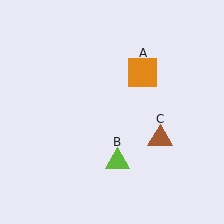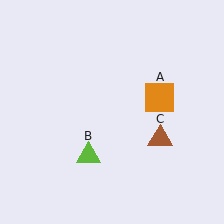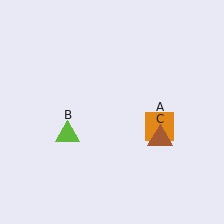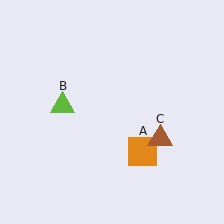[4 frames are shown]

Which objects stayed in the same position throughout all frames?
Brown triangle (object C) remained stationary.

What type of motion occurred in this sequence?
The orange square (object A), lime triangle (object B) rotated clockwise around the center of the scene.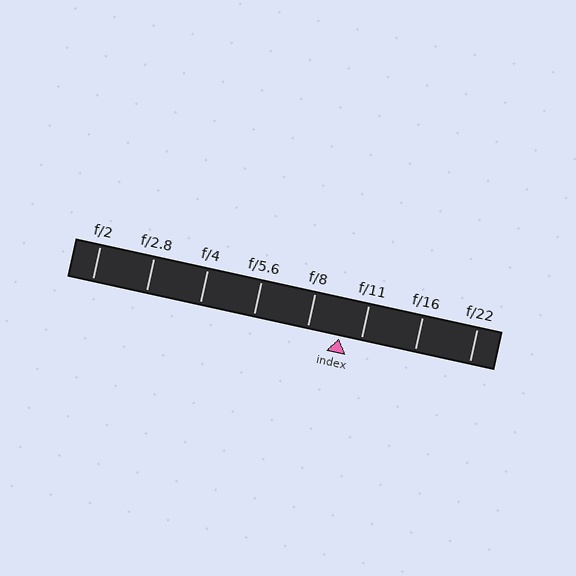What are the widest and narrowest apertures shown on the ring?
The widest aperture shown is f/2 and the narrowest is f/22.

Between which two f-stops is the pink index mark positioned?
The index mark is between f/8 and f/11.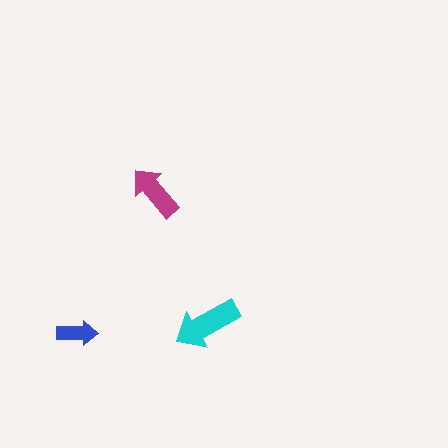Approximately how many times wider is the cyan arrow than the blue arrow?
About 1.5 times wider.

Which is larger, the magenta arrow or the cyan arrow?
The cyan one.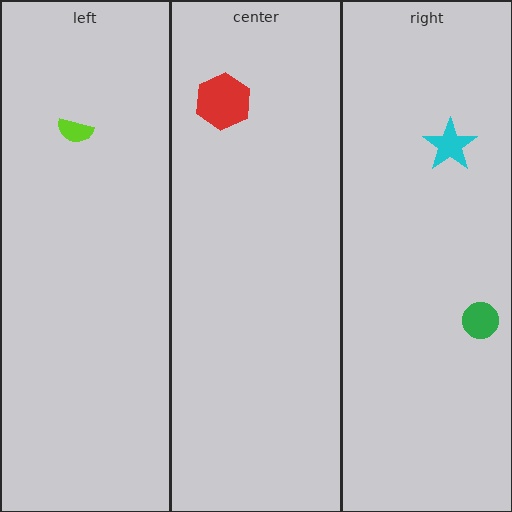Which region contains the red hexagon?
The center region.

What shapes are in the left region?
The lime semicircle.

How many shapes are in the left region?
1.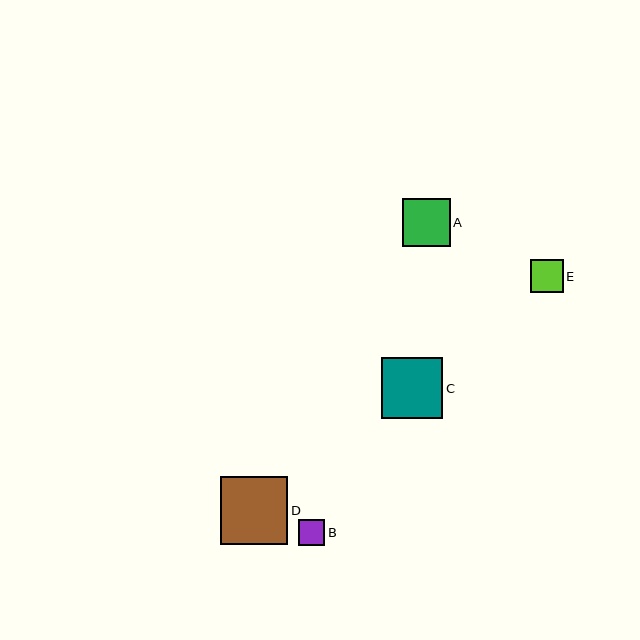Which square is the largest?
Square D is the largest with a size of approximately 67 pixels.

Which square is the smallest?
Square B is the smallest with a size of approximately 26 pixels.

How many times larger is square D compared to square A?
Square D is approximately 1.4 times the size of square A.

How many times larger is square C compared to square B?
Square C is approximately 2.4 times the size of square B.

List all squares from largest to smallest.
From largest to smallest: D, C, A, E, B.